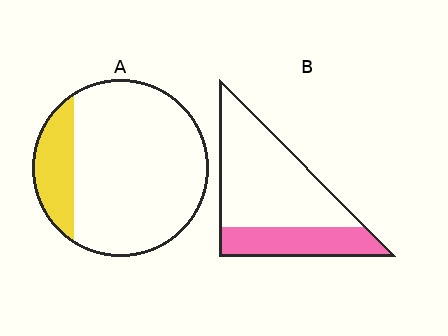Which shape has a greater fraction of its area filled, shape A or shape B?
Shape B.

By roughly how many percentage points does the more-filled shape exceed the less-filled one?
By roughly 15 percentage points (B over A).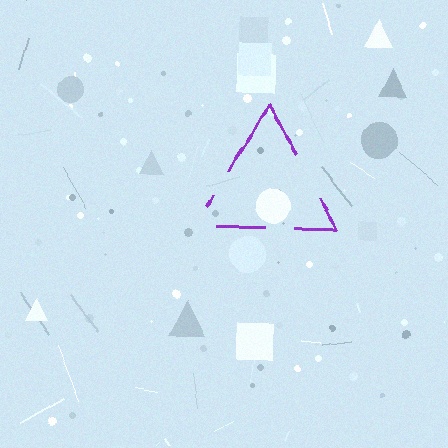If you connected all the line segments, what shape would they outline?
They would outline a triangle.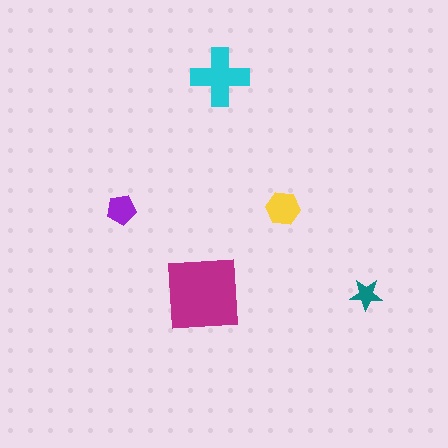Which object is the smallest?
The teal star.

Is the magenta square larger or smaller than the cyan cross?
Larger.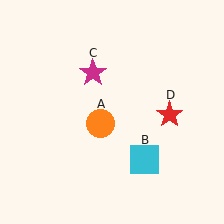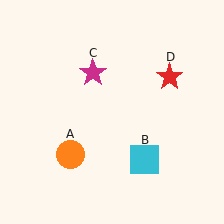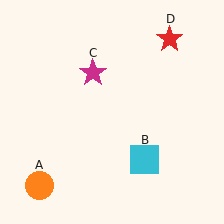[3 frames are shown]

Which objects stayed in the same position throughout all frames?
Cyan square (object B) and magenta star (object C) remained stationary.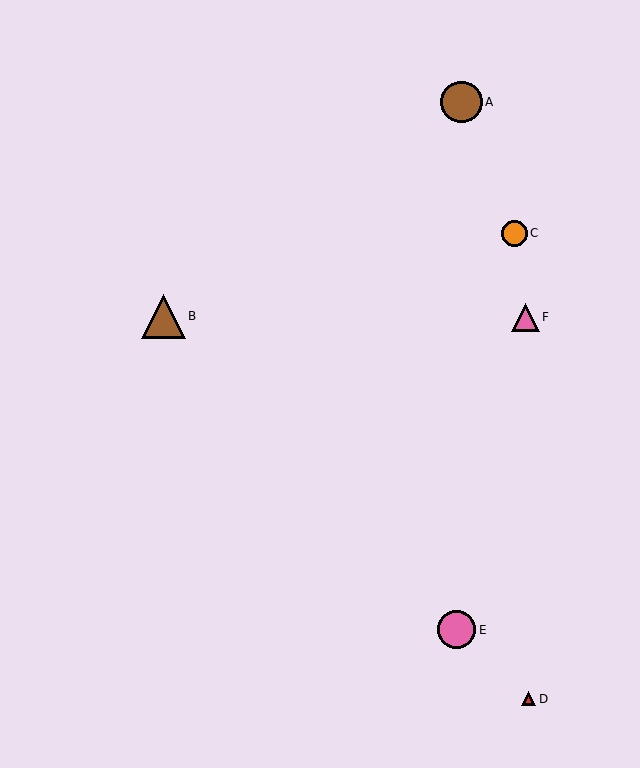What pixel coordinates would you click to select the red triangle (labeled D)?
Click at (529, 699) to select the red triangle D.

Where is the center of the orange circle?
The center of the orange circle is at (514, 233).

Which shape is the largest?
The brown triangle (labeled B) is the largest.